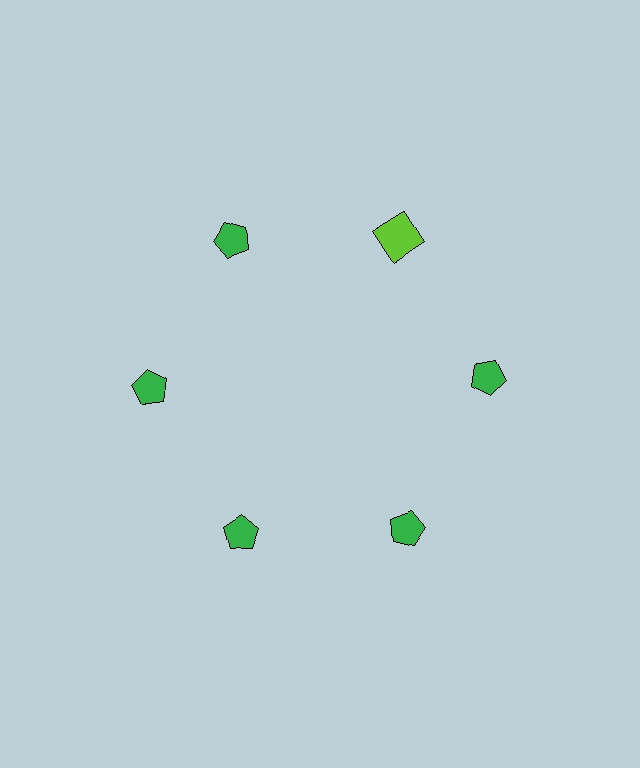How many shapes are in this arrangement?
There are 6 shapes arranged in a ring pattern.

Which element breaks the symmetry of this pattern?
The lime square at roughly the 1 o'clock position breaks the symmetry. All other shapes are green pentagons.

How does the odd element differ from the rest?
It differs in both color (lime instead of green) and shape (square instead of pentagon).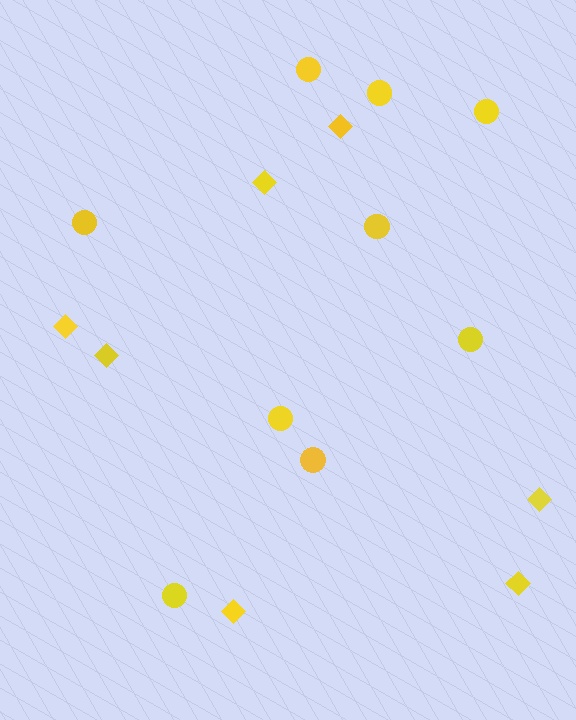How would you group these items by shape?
There are 2 groups: one group of circles (9) and one group of diamonds (7).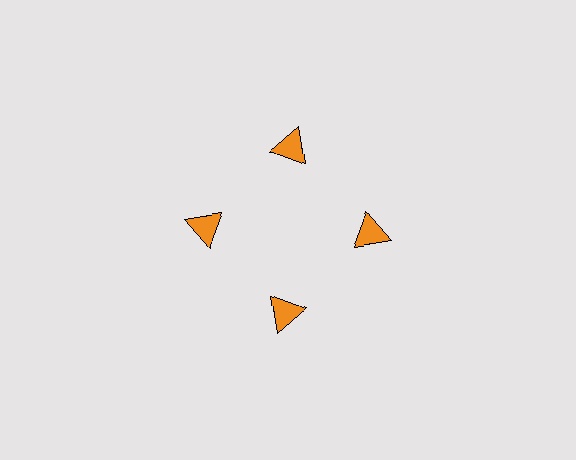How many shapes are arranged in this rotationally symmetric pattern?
There are 4 shapes, arranged in 4 groups of 1.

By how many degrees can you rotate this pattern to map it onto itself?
The pattern maps onto itself every 90 degrees of rotation.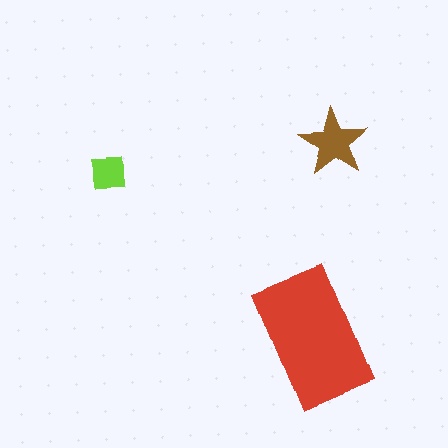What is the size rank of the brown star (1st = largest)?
2nd.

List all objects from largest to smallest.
The red rectangle, the brown star, the lime square.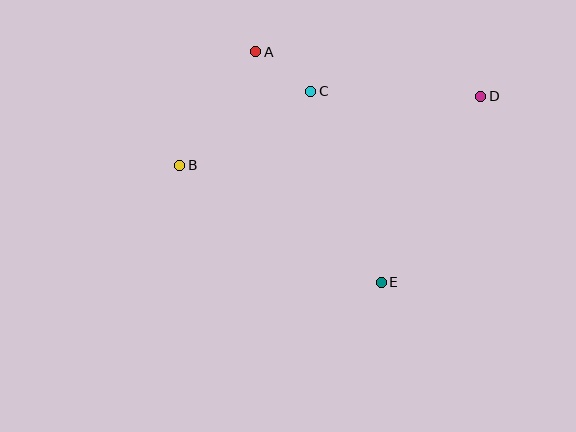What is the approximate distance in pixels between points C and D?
The distance between C and D is approximately 170 pixels.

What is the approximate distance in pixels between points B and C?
The distance between B and C is approximately 150 pixels.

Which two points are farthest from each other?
Points B and D are farthest from each other.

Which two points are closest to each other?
Points A and C are closest to each other.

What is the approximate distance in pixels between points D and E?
The distance between D and E is approximately 211 pixels.